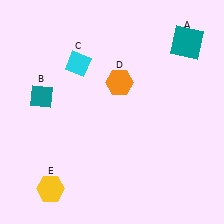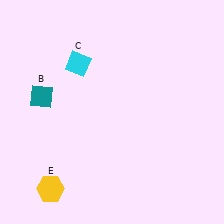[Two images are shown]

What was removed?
The teal square (A), the orange hexagon (D) were removed in Image 2.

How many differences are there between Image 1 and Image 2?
There are 2 differences between the two images.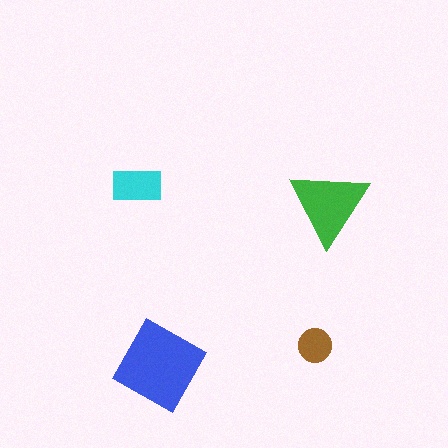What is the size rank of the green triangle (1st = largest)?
2nd.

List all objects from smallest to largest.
The brown circle, the cyan rectangle, the green triangle, the blue square.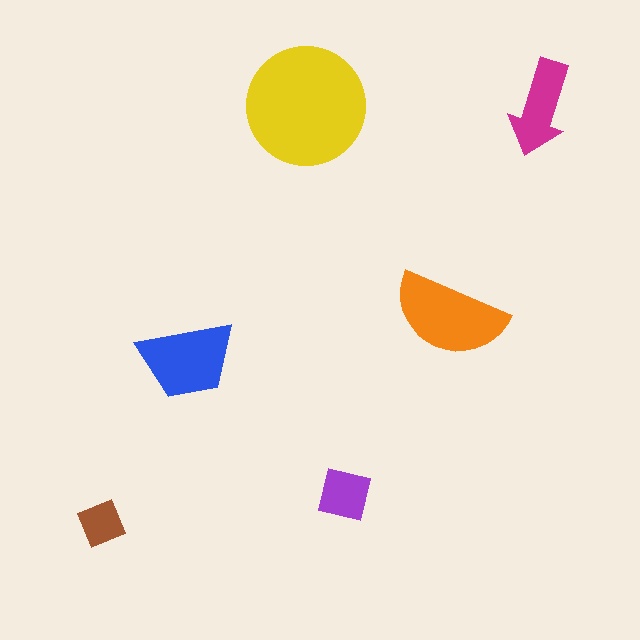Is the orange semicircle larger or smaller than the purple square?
Larger.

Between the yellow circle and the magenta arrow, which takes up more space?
The yellow circle.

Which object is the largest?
The yellow circle.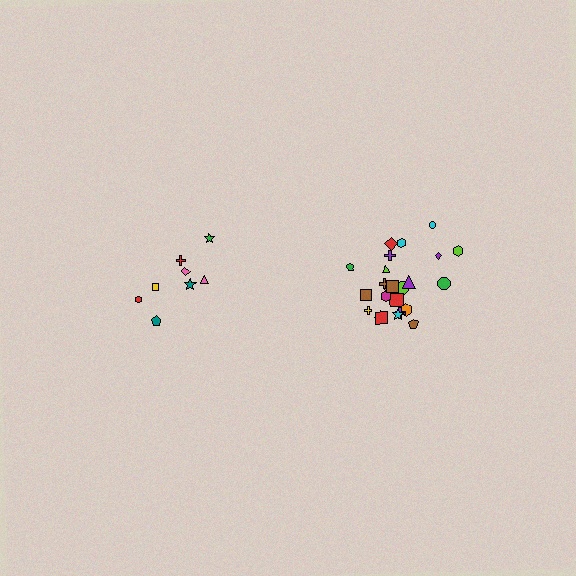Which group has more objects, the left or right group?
The right group.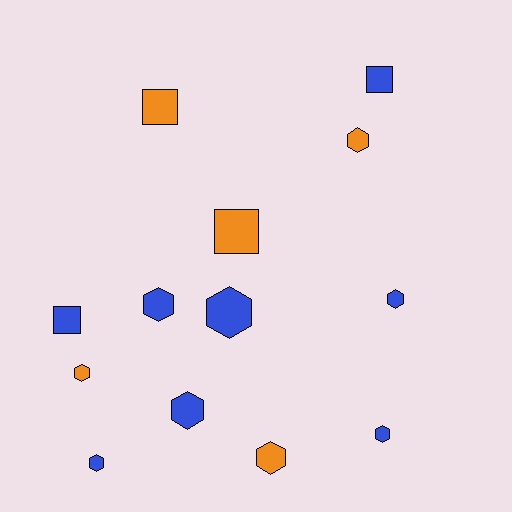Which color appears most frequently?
Blue, with 8 objects.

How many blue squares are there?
There are 2 blue squares.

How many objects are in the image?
There are 13 objects.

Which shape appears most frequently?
Hexagon, with 9 objects.